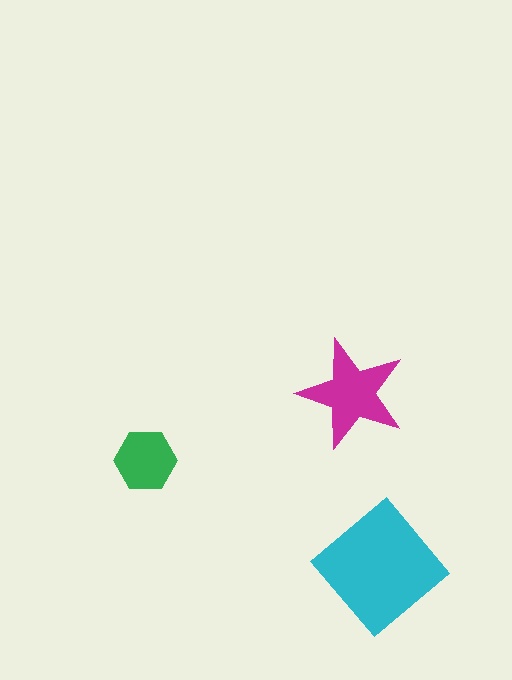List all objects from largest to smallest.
The cyan diamond, the magenta star, the green hexagon.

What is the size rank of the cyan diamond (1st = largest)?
1st.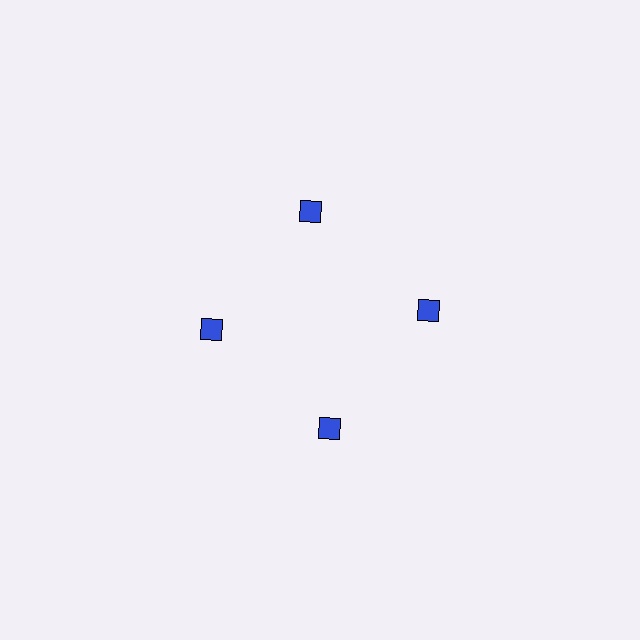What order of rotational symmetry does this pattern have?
This pattern has 4-fold rotational symmetry.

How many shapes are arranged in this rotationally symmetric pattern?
There are 4 shapes, arranged in 4 groups of 1.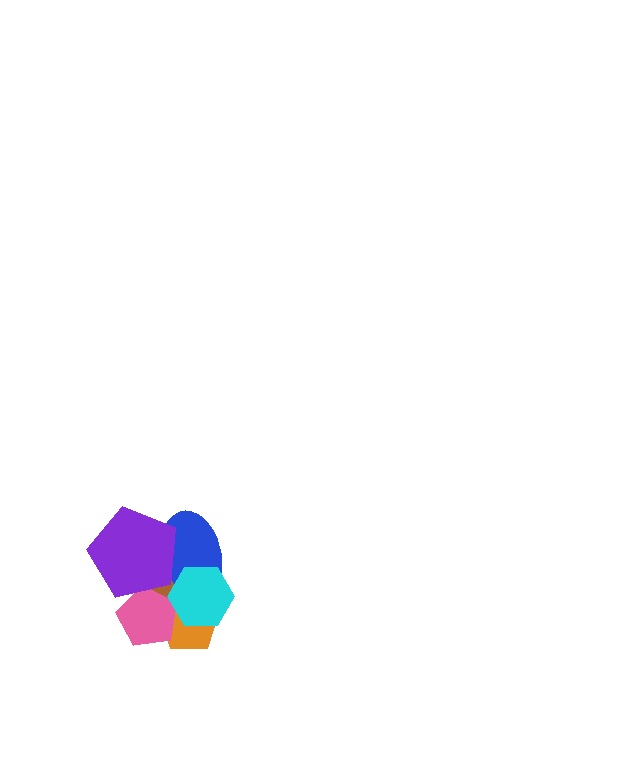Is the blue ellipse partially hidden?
Yes, it is partially covered by another shape.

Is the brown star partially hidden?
Yes, it is partially covered by another shape.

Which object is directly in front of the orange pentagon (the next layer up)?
The pink pentagon is directly in front of the orange pentagon.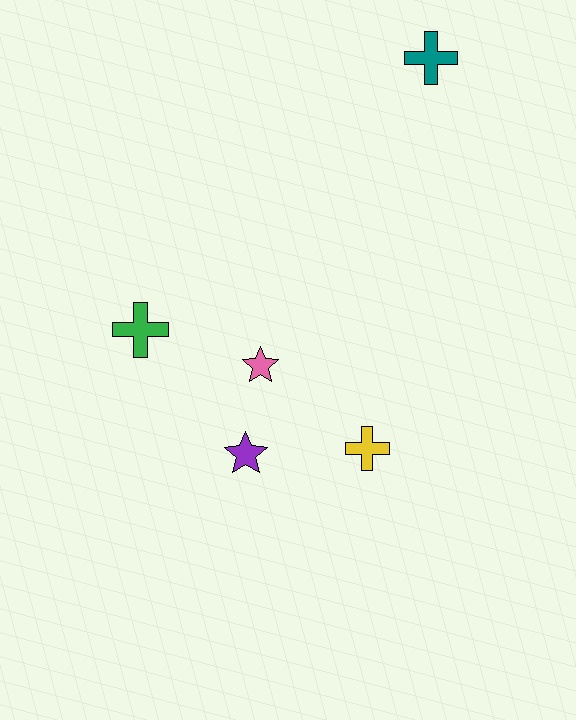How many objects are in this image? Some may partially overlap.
There are 5 objects.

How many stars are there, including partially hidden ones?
There are 2 stars.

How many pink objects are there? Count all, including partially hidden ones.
There is 1 pink object.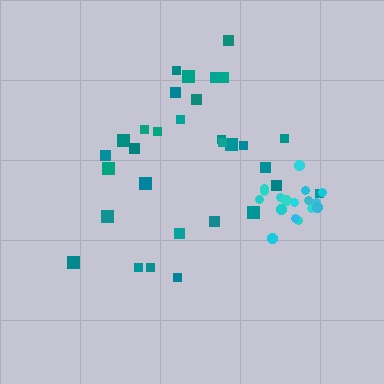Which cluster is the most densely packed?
Cyan.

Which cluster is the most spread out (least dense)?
Teal.